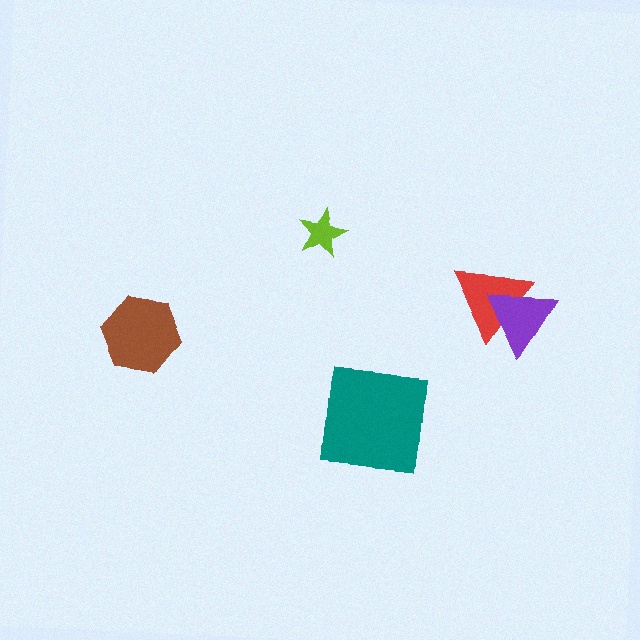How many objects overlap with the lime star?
0 objects overlap with the lime star.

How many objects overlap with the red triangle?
1 object overlaps with the red triangle.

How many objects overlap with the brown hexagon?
0 objects overlap with the brown hexagon.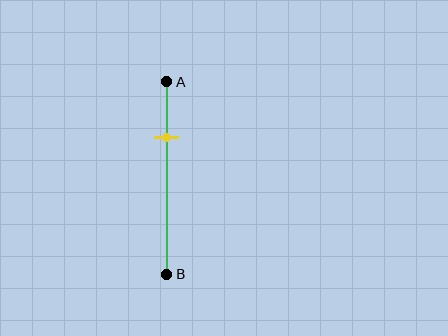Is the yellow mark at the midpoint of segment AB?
No, the mark is at about 30% from A, not at the 50% midpoint.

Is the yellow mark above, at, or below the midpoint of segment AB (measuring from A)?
The yellow mark is above the midpoint of segment AB.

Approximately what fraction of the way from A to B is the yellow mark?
The yellow mark is approximately 30% of the way from A to B.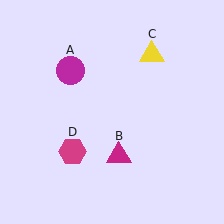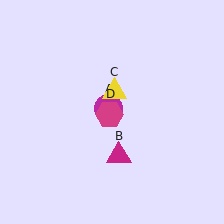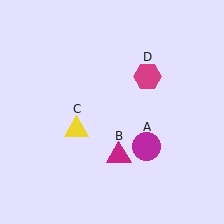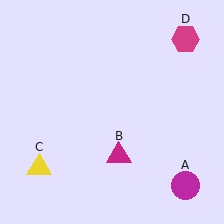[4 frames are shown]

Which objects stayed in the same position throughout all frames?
Magenta triangle (object B) remained stationary.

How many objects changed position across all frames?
3 objects changed position: magenta circle (object A), yellow triangle (object C), magenta hexagon (object D).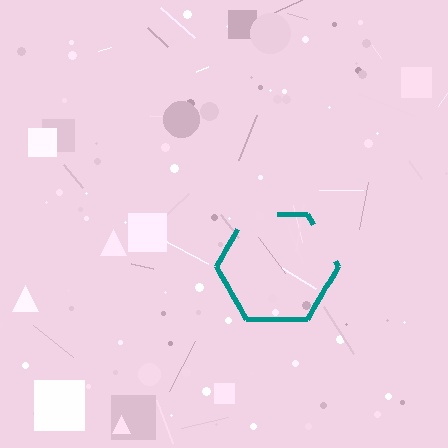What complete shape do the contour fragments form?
The contour fragments form a hexagon.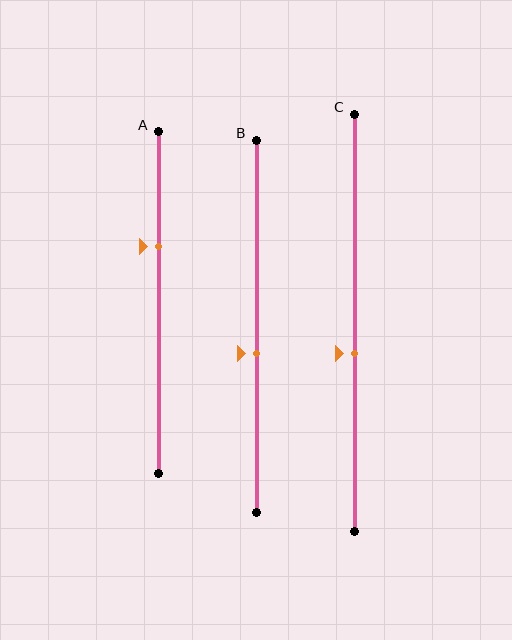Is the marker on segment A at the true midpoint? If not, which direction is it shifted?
No, the marker on segment A is shifted upward by about 16% of the segment length.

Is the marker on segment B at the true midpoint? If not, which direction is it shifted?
No, the marker on segment B is shifted downward by about 7% of the segment length.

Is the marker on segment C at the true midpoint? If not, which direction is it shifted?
No, the marker on segment C is shifted downward by about 7% of the segment length.